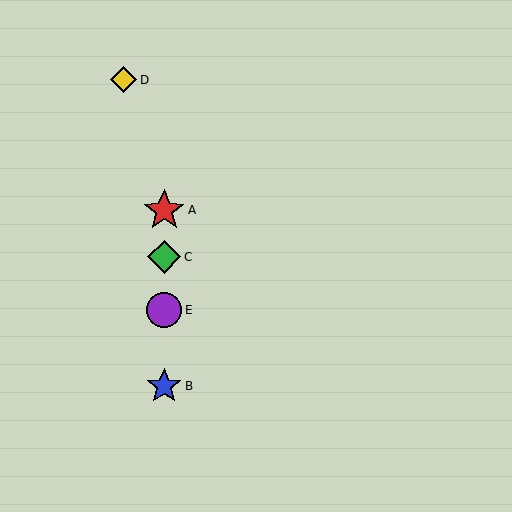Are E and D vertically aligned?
No, E is at x≈164 and D is at x≈124.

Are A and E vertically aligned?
Yes, both are at x≈164.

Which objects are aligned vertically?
Objects A, B, C, E are aligned vertically.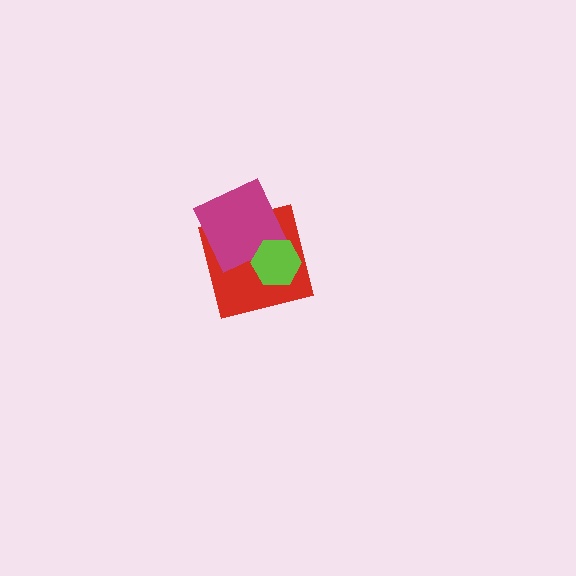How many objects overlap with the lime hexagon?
2 objects overlap with the lime hexagon.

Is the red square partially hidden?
Yes, it is partially covered by another shape.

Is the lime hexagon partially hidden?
No, no other shape covers it.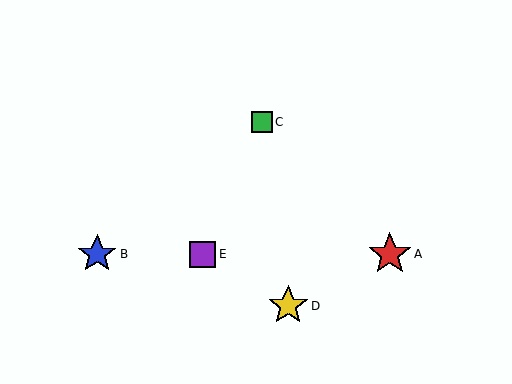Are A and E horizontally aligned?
Yes, both are at y≈254.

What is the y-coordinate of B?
Object B is at y≈254.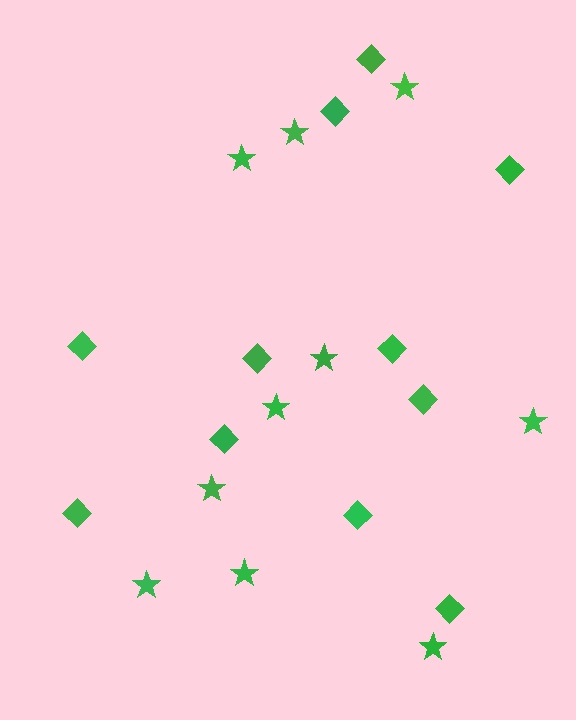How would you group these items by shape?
There are 2 groups: one group of stars (10) and one group of diamonds (11).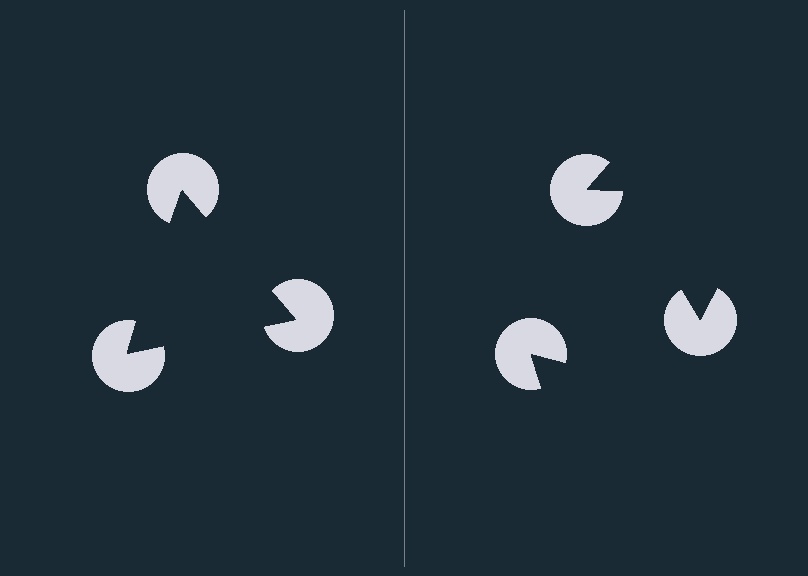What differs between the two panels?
The pac-man discs are positioned identically on both sides; only the wedge orientations differ. On the left they align to a triangle; on the right they are misaligned.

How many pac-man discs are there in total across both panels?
6 — 3 on each side.